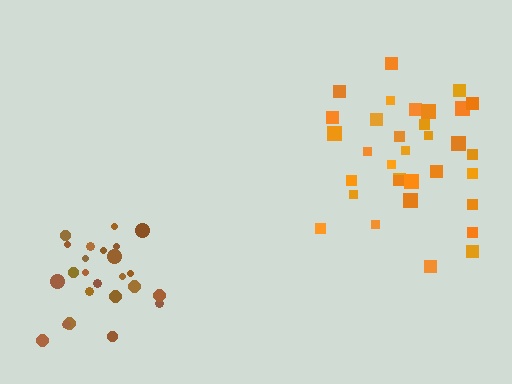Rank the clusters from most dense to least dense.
brown, orange.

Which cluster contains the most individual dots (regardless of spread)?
Orange (33).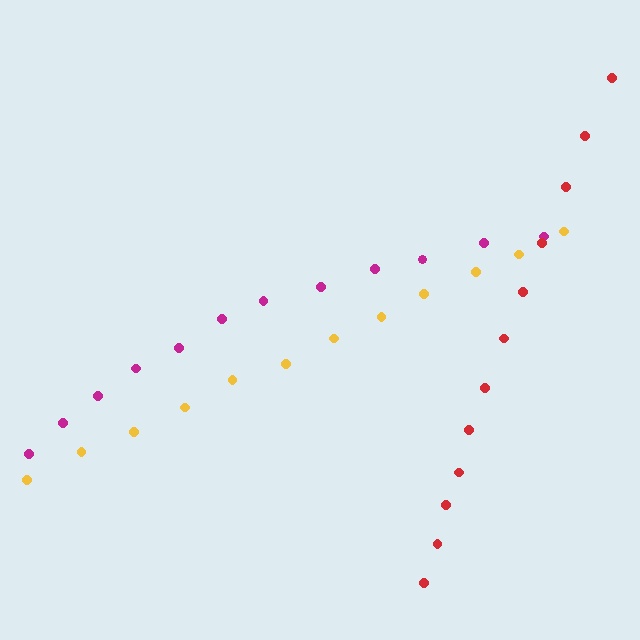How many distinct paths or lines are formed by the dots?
There are 3 distinct paths.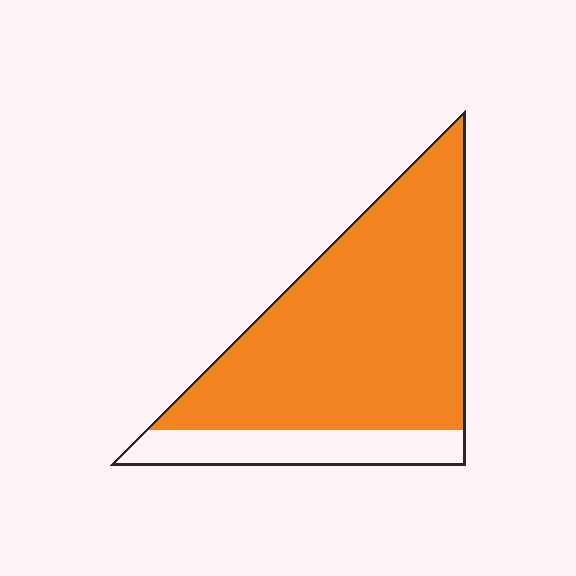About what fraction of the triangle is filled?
About four fifths (4/5).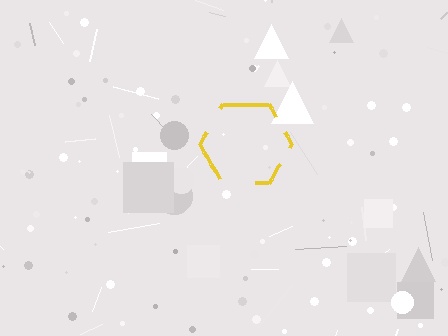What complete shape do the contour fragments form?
The contour fragments form a hexagon.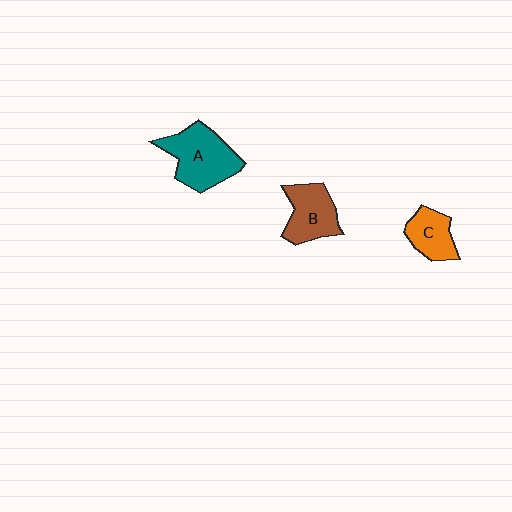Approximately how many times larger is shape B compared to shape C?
Approximately 1.3 times.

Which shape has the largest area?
Shape A (teal).